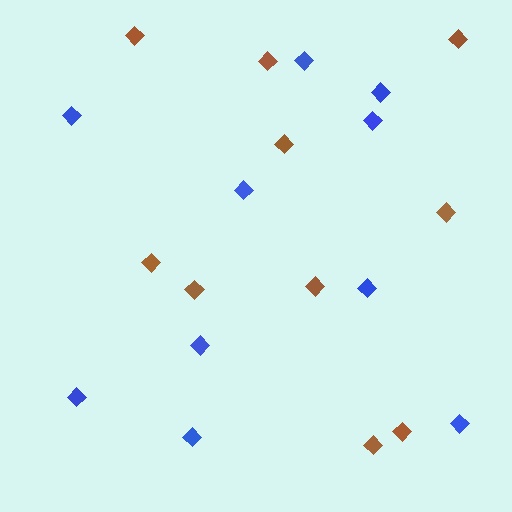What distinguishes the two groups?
There are 2 groups: one group of blue diamonds (10) and one group of brown diamonds (10).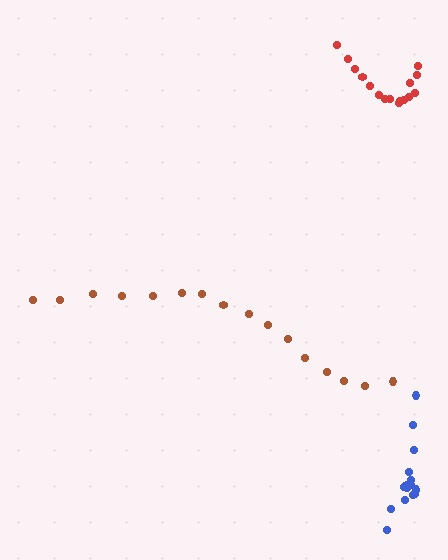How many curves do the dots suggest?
There are 3 distinct paths.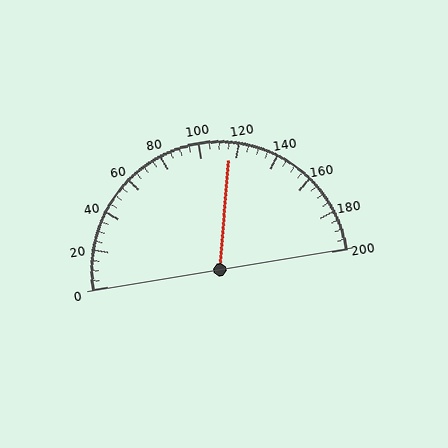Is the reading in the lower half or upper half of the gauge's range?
The reading is in the upper half of the range (0 to 200).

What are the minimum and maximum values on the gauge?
The gauge ranges from 0 to 200.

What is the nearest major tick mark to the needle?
The nearest major tick mark is 120.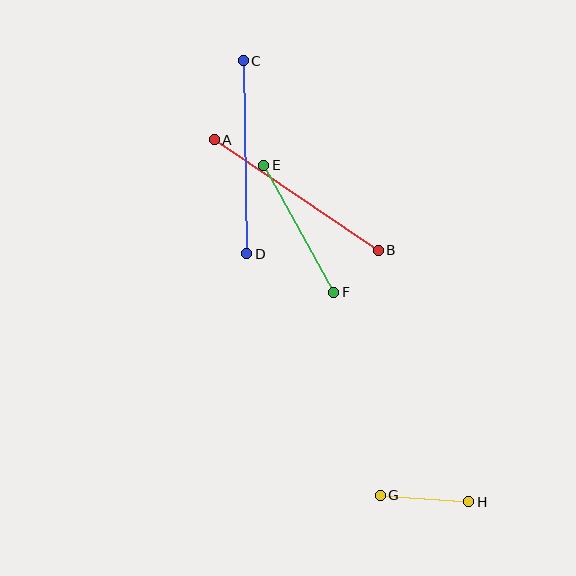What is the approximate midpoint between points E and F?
The midpoint is at approximately (299, 229) pixels.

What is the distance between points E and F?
The distance is approximately 145 pixels.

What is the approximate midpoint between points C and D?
The midpoint is at approximately (245, 157) pixels.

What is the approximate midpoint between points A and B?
The midpoint is at approximately (296, 195) pixels.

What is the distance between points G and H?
The distance is approximately 89 pixels.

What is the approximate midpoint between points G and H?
The midpoint is at approximately (424, 499) pixels.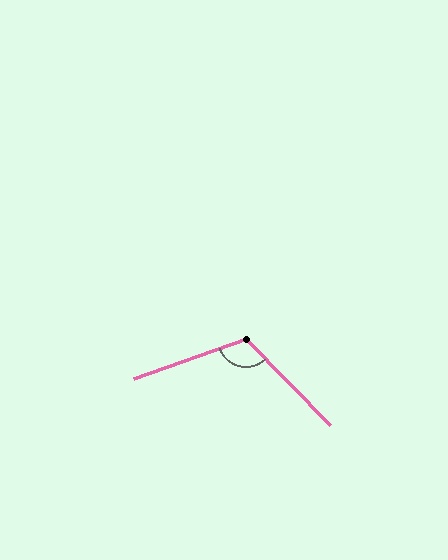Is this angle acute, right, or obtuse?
It is obtuse.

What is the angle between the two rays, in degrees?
Approximately 115 degrees.